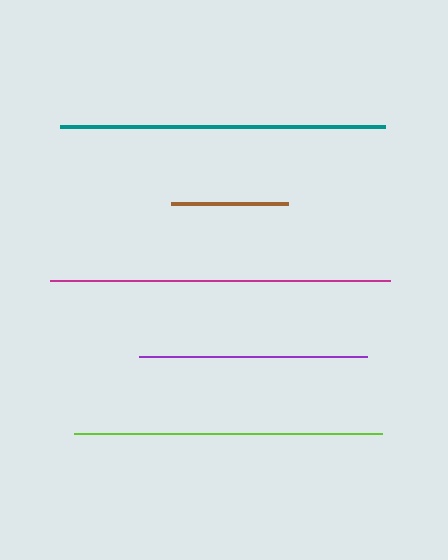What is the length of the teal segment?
The teal segment is approximately 325 pixels long.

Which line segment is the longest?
The magenta line is the longest at approximately 340 pixels.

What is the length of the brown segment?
The brown segment is approximately 117 pixels long.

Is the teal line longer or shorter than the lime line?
The teal line is longer than the lime line.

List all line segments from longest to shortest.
From longest to shortest: magenta, teal, lime, purple, brown.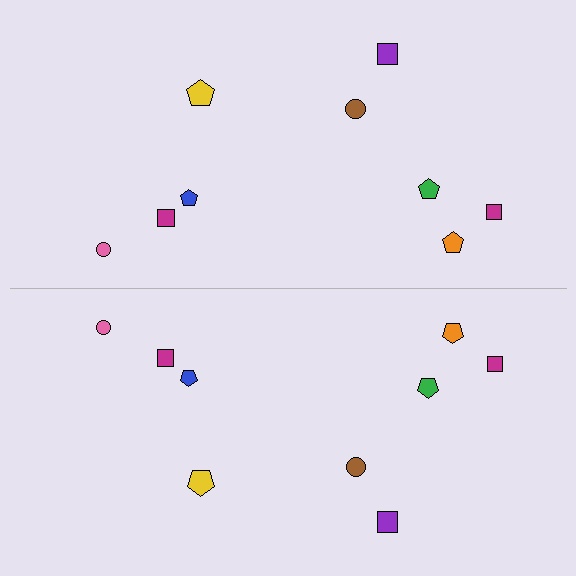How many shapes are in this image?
There are 18 shapes in this image.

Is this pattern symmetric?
Yes, this pattern has bilateral (reflection) symmetry.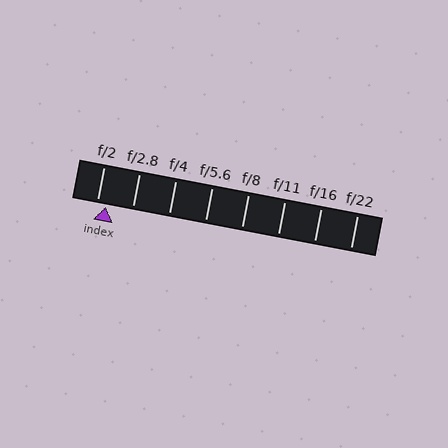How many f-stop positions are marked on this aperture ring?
There are 8 f-stop positions marked.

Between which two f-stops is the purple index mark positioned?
The index mark is between f/2 and f/2.8.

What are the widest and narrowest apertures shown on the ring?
The widest aperture shown is f/2 and the narrowest is f/22.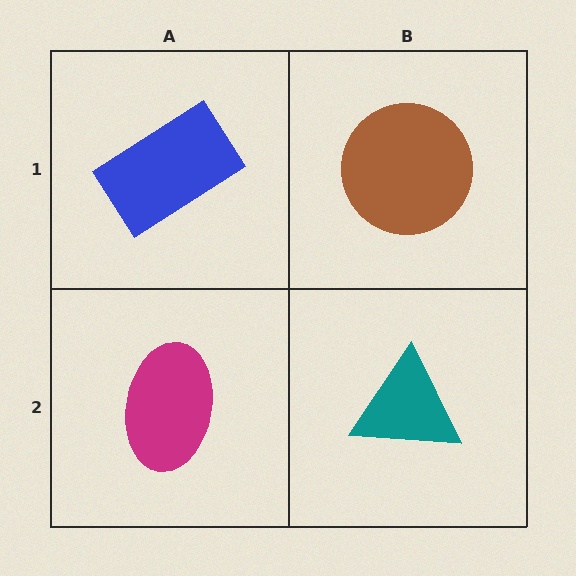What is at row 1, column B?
A brown circle.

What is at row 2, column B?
A teal triangle.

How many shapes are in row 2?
2 shapes.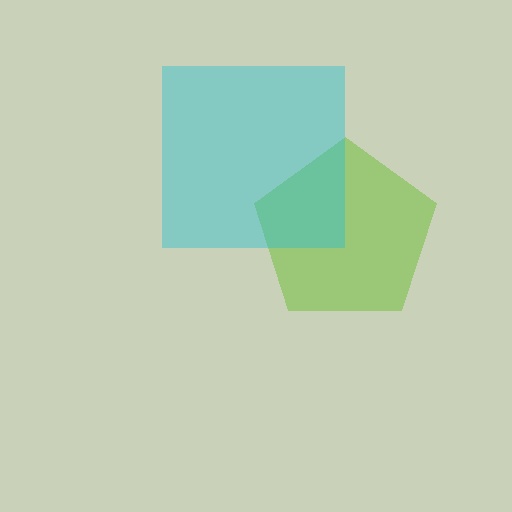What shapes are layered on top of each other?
The layered shapes are: a lime pentagon, a cyan square.